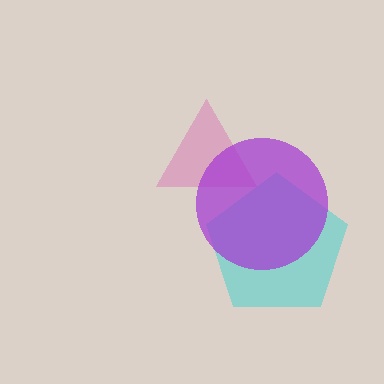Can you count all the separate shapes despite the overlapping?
Yes, there are 3 separate shapes.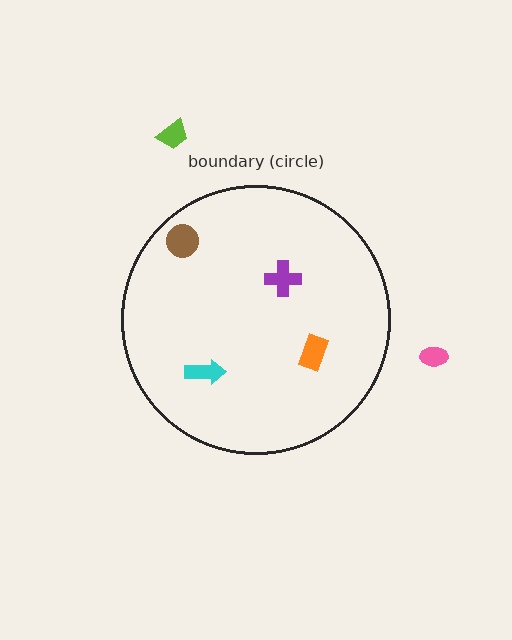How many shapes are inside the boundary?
4 inside, 2 outside.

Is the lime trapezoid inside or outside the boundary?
Outside.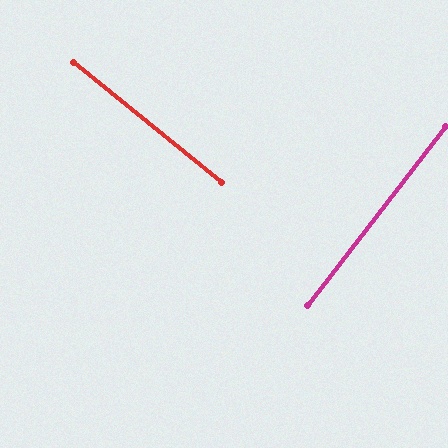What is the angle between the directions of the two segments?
Approximately 89 degrees.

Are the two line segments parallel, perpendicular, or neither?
Perpendicular — they meet at approximately 89°.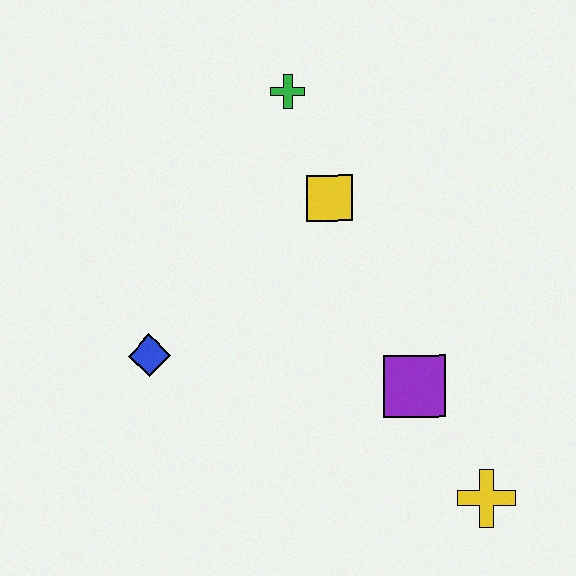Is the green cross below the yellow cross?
No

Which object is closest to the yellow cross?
The purple square is closest to the yellow cross.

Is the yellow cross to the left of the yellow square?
No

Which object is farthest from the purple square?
The green cross is farthest from the purple square.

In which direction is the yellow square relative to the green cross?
The yellow square is below the green cross.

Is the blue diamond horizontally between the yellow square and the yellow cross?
No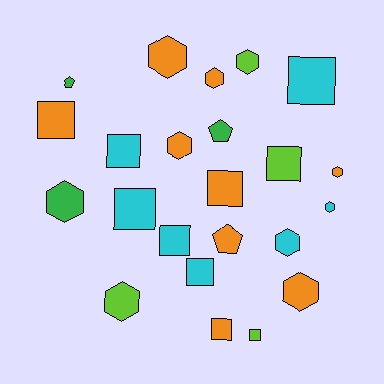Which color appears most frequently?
Orange, with 9 objects.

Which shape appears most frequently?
Hexagon, with 10 objects.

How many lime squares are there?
There are 2 lime squares.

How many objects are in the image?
There are 23 objects.